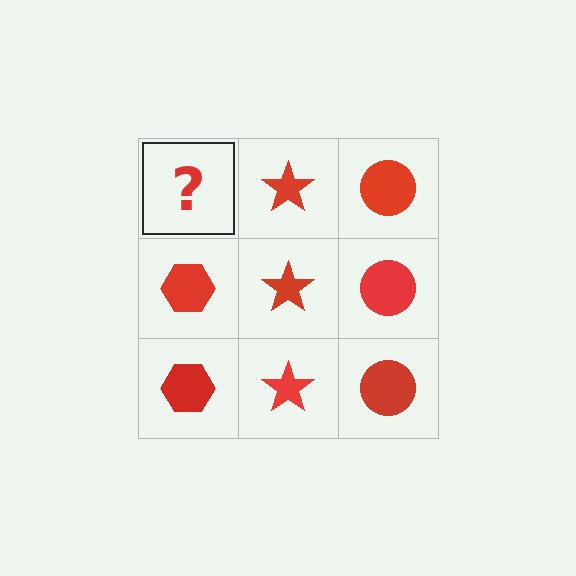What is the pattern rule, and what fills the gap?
The rule is that each column has a consistent shape. The gap should be filled with a red hexagon.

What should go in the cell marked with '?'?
The missing cell should contain a red hexagon.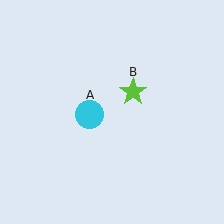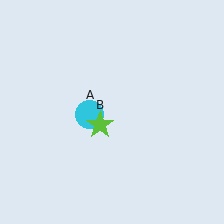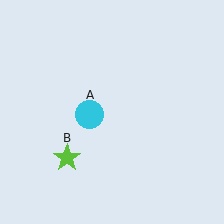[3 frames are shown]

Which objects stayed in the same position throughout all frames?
Cyan circle (object A) remained stationary.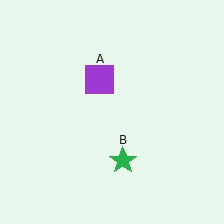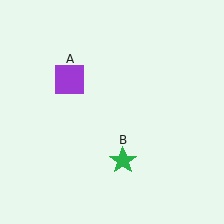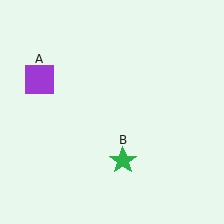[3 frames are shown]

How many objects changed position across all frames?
1 object changed position: purple square (object A).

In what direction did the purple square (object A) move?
The purple square (object A) moved left.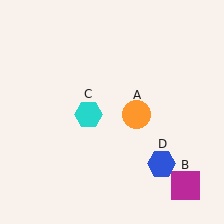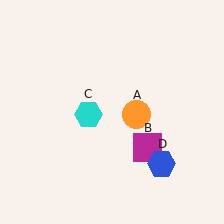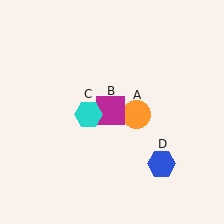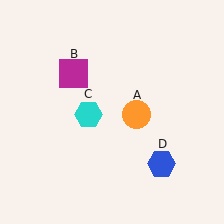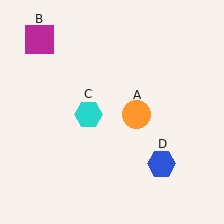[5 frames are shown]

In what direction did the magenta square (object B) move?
The magenta square (object B) moved up and to the left.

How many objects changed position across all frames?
1 object changed position: magenta square (object B).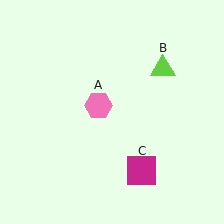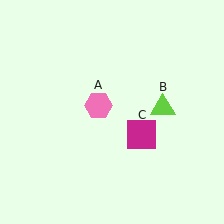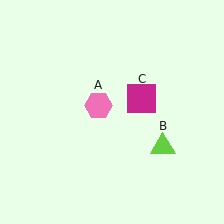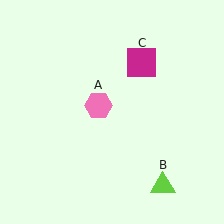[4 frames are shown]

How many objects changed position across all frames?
2 objects changed position: lime triangle (object B), magenta square (object C).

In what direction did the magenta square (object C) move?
The magenta square (object C) moved up.